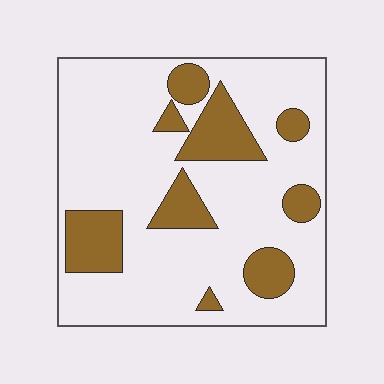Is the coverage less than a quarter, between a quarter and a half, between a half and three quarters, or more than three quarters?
Less than a quarter.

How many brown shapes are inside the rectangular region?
9.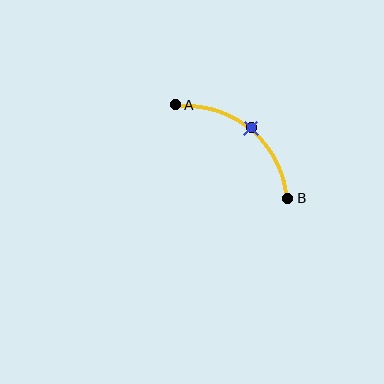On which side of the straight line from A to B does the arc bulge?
The arc bulges above and to the right of the straight line connecting A and B.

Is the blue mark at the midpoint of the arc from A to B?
Yes. The blue mark lies on the arc at equal arc-length from both A and B — it is the arc midpoint.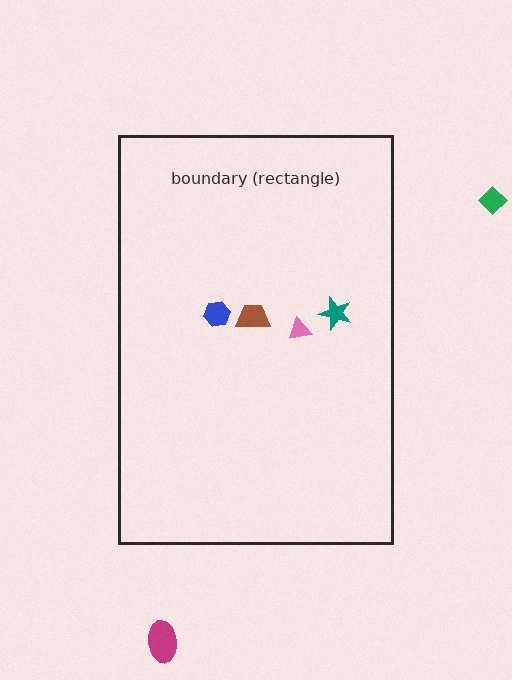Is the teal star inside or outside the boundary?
Inside.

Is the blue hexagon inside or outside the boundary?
Inside.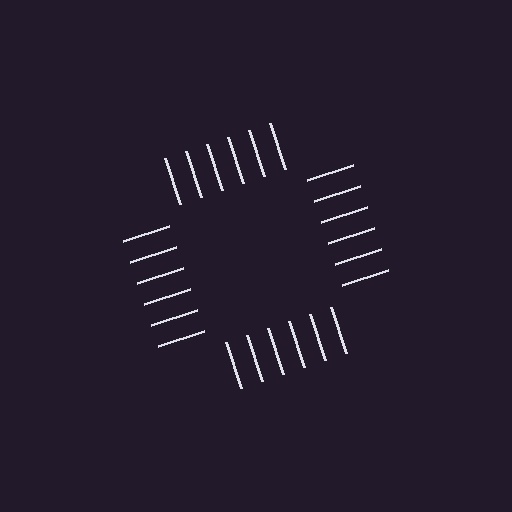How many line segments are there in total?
24 — 6 along each of the 4 edges.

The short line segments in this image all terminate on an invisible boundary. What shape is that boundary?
An illusory square — the line segments terminate on its edges but no continuous stroke is drawn.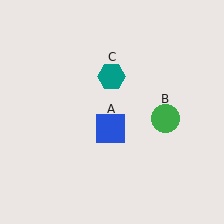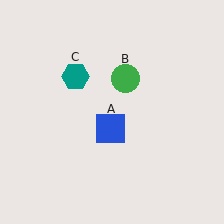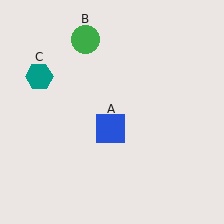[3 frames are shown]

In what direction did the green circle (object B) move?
The green circle (object B) moved up and to the left.